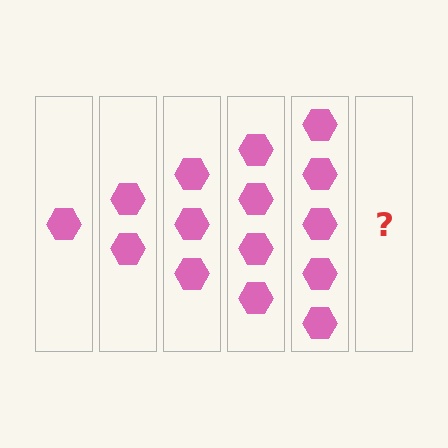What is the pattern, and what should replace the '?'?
The pattern is that each step adds one more hexagon. The '?' should be 6 hexagons.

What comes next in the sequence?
The next element should be 6 hexagons.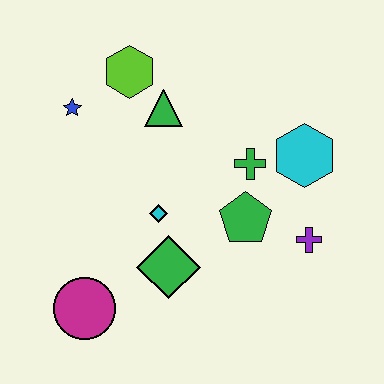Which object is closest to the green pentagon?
The green cross is closest to the green pentagon.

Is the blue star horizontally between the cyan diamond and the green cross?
No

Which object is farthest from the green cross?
The magenta circle is farthest from the green cross.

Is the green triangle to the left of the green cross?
Yes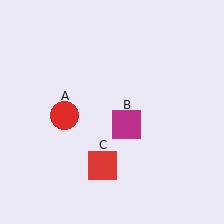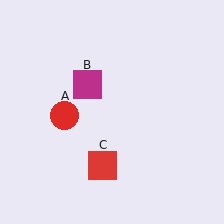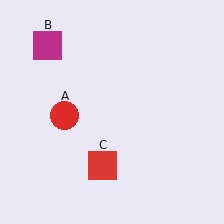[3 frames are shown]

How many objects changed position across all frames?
1 object changed position: magenta square (object B).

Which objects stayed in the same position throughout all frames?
Red circle (object A) and red square (object C) remained stationary.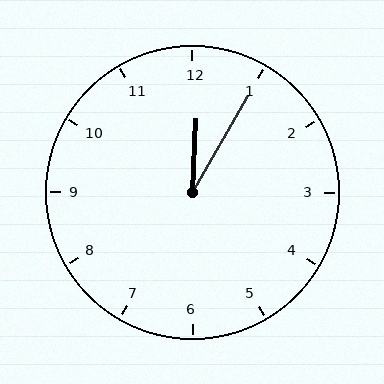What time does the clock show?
12:05.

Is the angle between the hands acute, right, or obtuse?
It is acute.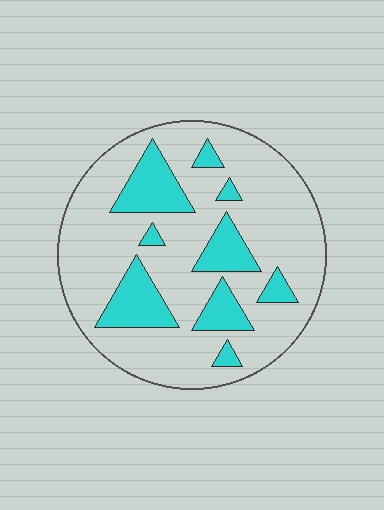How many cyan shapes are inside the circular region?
9.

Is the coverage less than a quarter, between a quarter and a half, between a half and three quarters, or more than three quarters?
Less than a quarter.